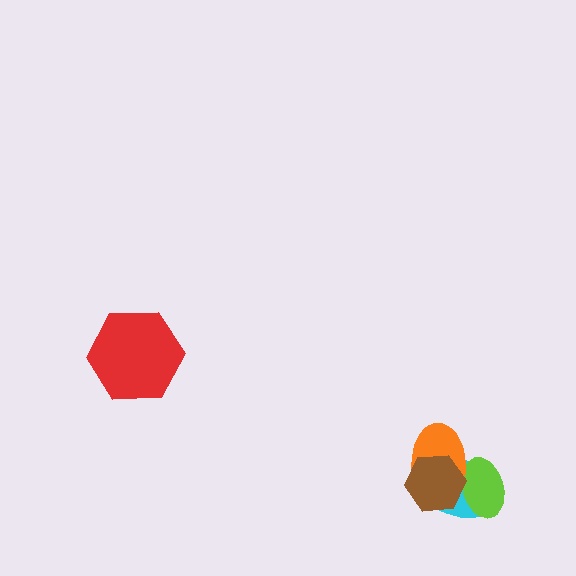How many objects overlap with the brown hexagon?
3 objects overlap with the brown hexagon.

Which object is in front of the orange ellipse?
The brown hexagon is in front of the orange ellipse.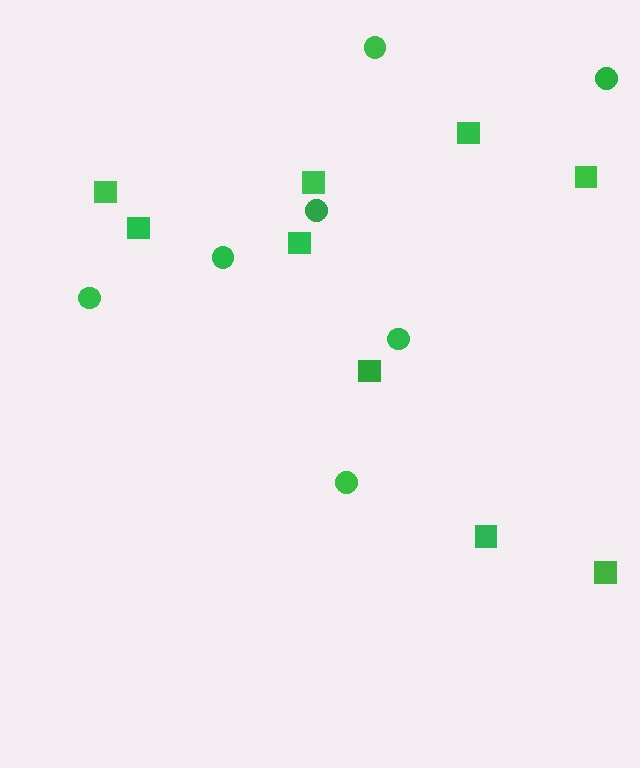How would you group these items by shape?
There are 2 groups: one group of squares (9) and one group of circles (7).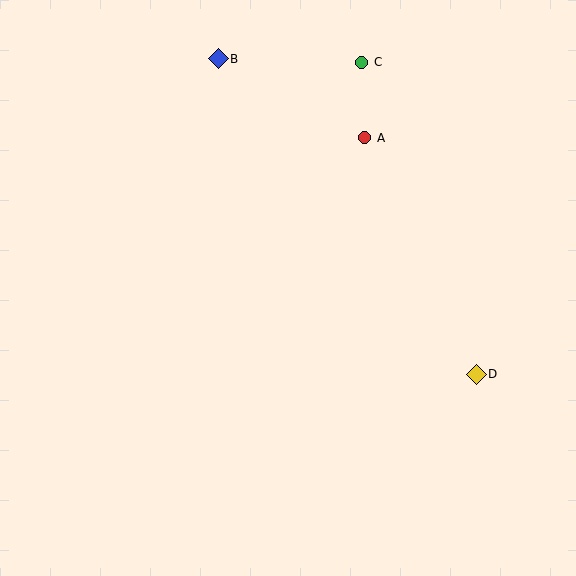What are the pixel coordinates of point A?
Point A is at (364, 138).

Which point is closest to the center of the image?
Point A at (364, 138) is closest to the center.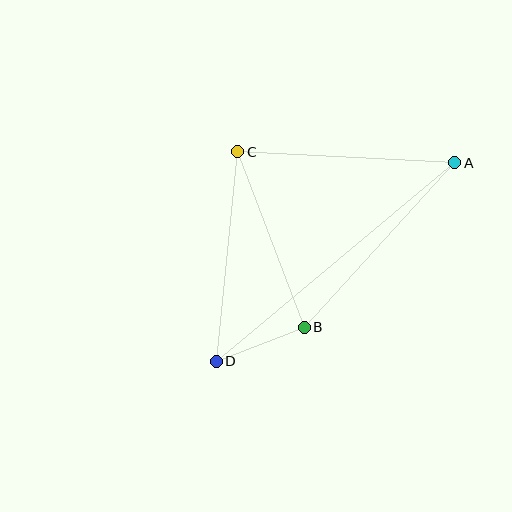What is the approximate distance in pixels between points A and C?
The distance between A and C is approximately 217 pixels.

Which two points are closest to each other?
Points B and D are closest to each other.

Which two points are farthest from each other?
Points A and D are farthest from each other.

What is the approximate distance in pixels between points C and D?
The distance between C and D is approximately 211 pixels.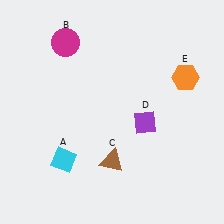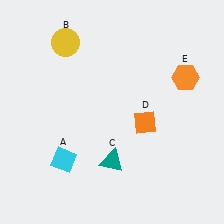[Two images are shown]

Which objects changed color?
B changed from magenta to yellow. C changed from brown to teal. D changed from purple to orange.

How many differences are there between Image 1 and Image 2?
There are 3 differences between the two images.